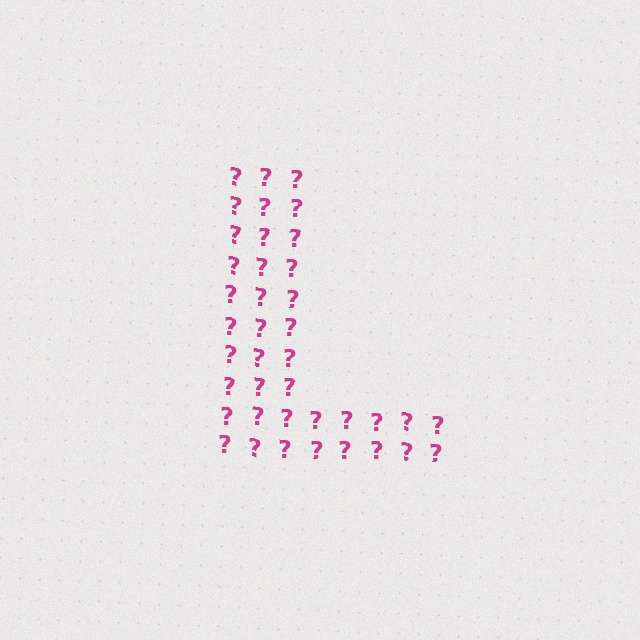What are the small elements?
The small elements are question marks.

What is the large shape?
The large shape is the letter L.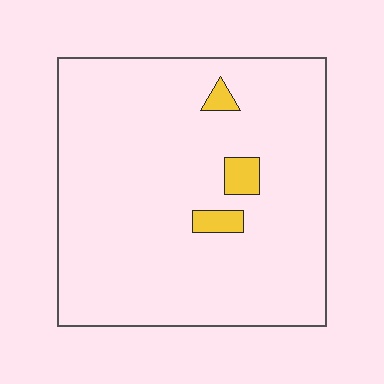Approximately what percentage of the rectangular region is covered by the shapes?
Approximately 5%.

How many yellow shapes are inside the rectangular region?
3.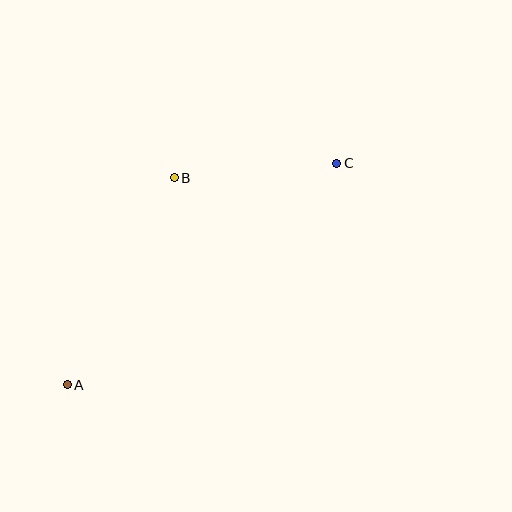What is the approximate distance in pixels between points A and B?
The distance between A and B is approximately 233 pixels.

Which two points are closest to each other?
Points B and C are closest to each other.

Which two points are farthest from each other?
Points A and C are farthest from each other.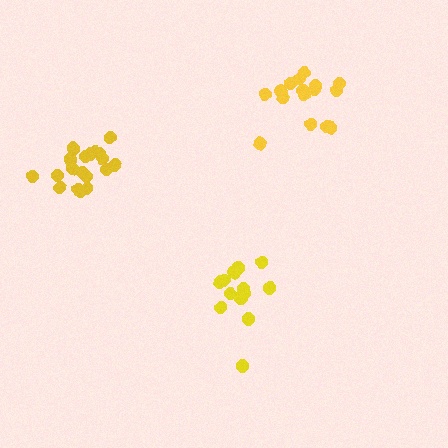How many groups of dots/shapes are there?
There are 3 groups.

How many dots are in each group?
Group 1: 19 dots, Group 2: 13 dots, Group 3: 16 dots (48 total).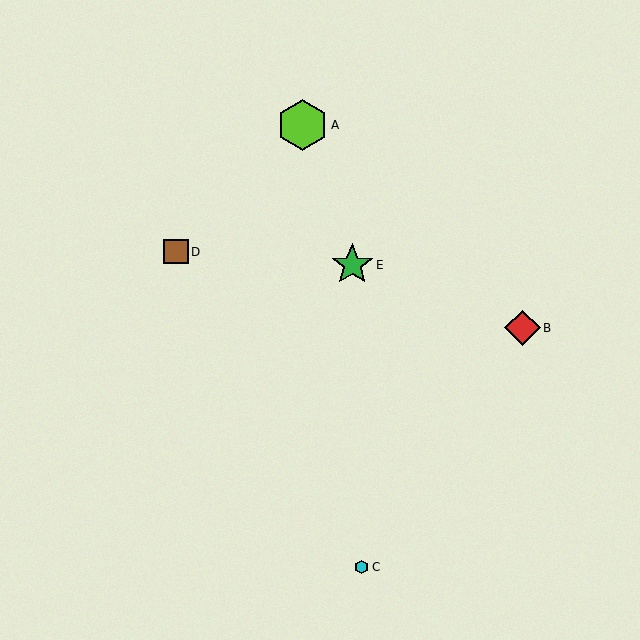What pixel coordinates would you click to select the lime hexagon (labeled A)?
Click at (303, 125) to select the lime hexagon A.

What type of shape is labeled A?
Shape A is a lime hexagon.